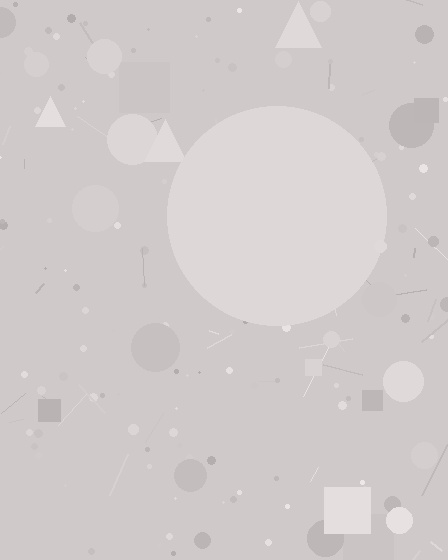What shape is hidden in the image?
A circle is hidden in the image.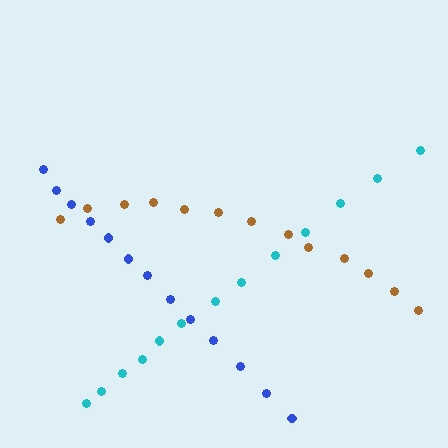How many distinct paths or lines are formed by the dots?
There are 3 distinct paths.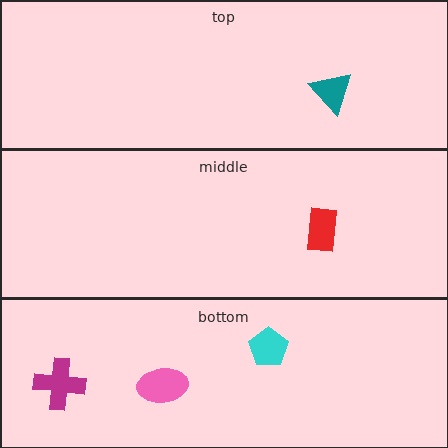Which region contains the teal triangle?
The top region.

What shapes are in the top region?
The teal triangle.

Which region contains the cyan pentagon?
The bottom region.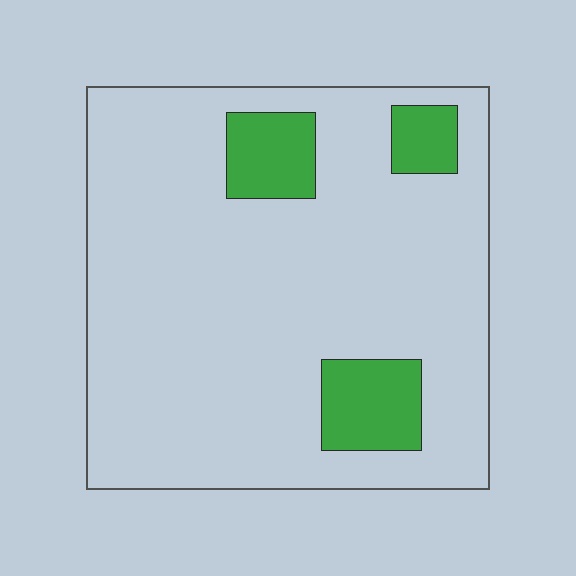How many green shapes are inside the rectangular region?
3.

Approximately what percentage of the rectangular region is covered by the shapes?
Approximately 15%.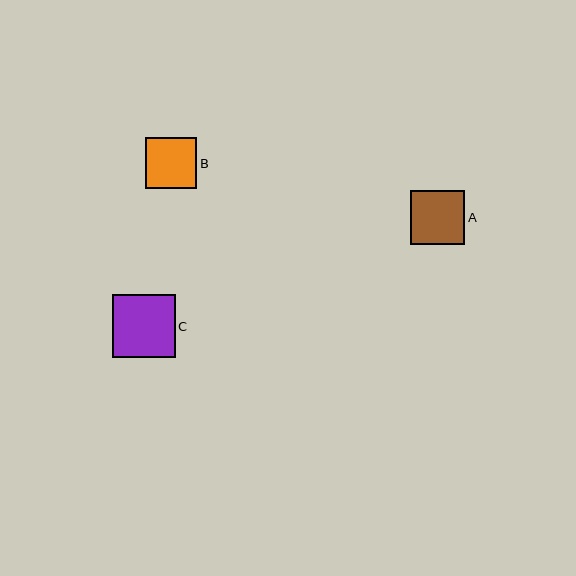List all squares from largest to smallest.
From largest to smallest: C, A, B.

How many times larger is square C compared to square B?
Square C is approximately 1.2 times the size of square B.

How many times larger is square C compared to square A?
Square C is approximately 1.2 times the size of square A.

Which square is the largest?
Square C is the largest with a size of approximately 63 pixels.